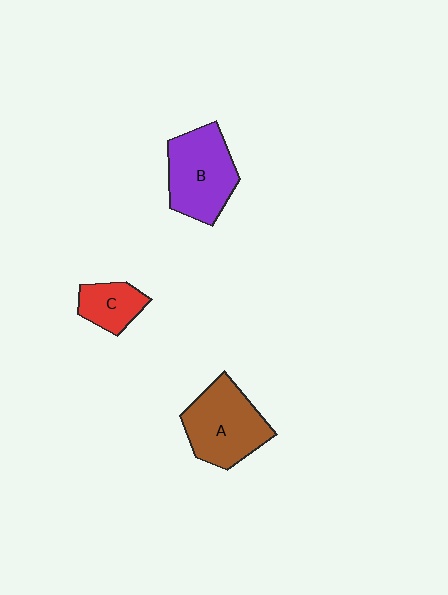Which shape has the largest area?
Shape A (brown).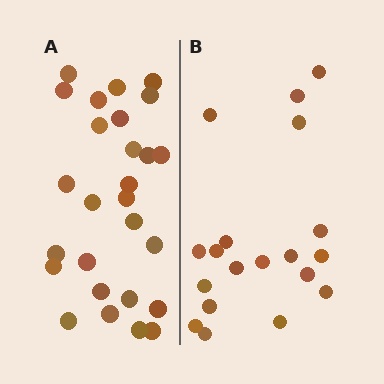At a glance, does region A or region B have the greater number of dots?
Region A (the left region) has more dots.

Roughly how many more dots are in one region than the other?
Region A has roughly 8 or so more dots than region B.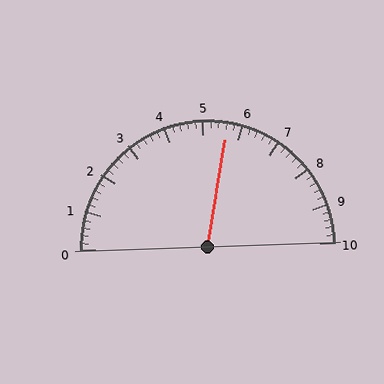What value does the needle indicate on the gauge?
The needle indicates approximately 5.6.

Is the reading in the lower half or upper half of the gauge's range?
The reading is in the upper half of the range (0 to 10).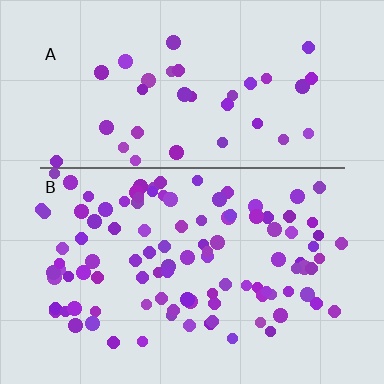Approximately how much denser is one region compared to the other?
Approximately 2.8× — region B over region A.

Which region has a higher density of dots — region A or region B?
B (the bottom).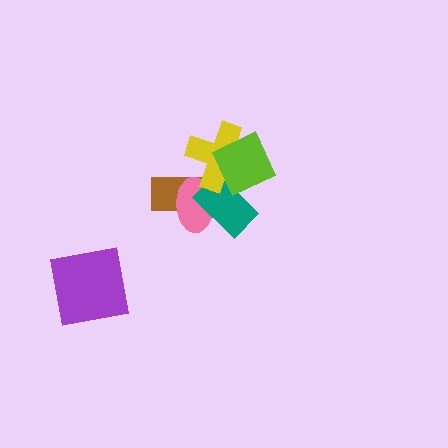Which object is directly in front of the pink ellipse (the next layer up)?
The teal rectangle is directly in front of the pink ellipse.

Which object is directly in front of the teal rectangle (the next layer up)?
The yellow cross is directly in front of the teal rectangle.